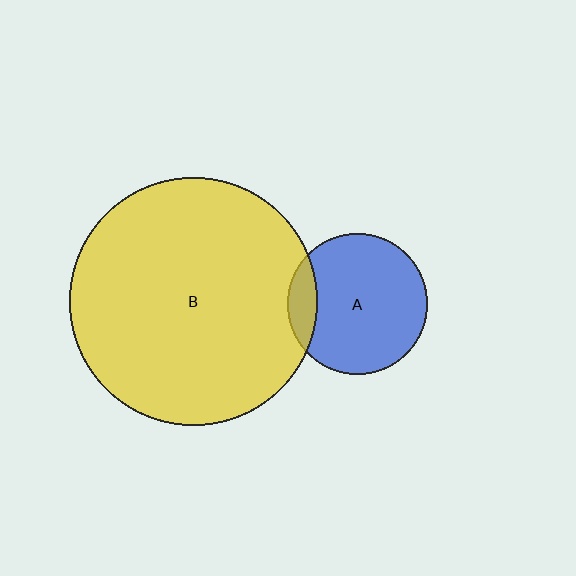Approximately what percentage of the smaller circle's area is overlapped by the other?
Approximately 15%.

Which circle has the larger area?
Circle B (yellow).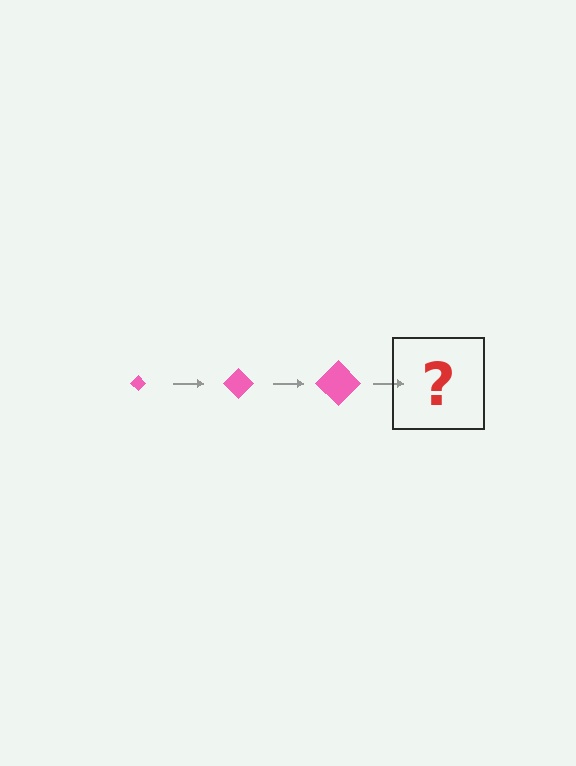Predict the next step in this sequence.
The next step is a pink diamond, larger than the previous one.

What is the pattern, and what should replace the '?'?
The pattern is that the diamond gets progressively larger each step. The '?' should be a pink diamond, larger than the previous one.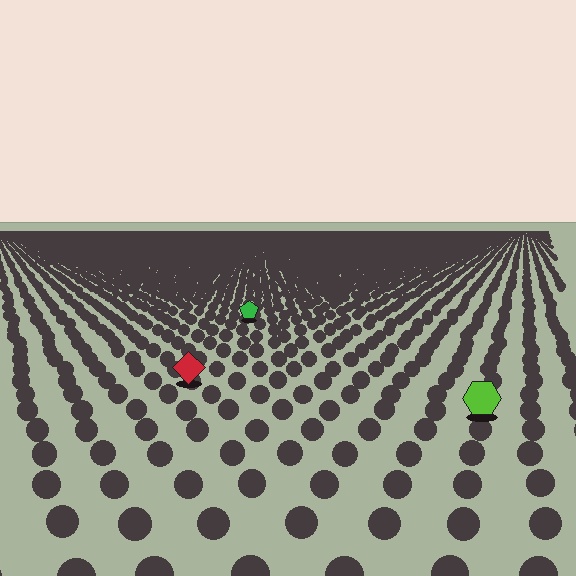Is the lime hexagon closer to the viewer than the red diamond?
Yes. The lime hexagon is closer — you can tell from the texture gradient: the ground texture is coarser near it.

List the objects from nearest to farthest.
From nearest to farthest: the lime hexagon, the red diamond, the green pentagon.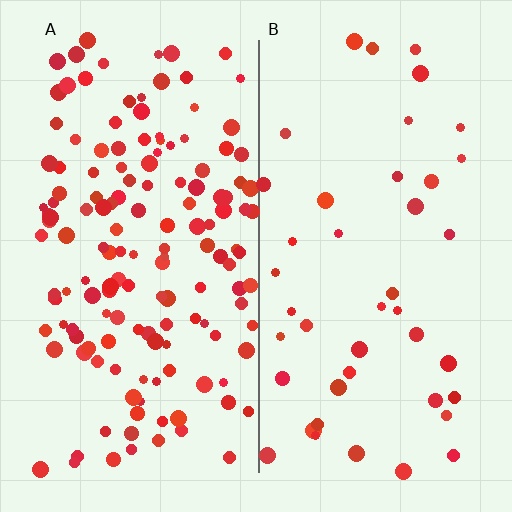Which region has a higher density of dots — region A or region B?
A (the left).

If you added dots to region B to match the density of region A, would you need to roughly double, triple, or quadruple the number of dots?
Approximately quadruple.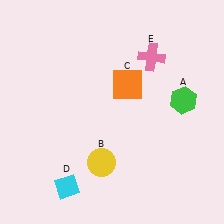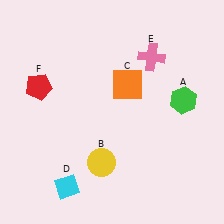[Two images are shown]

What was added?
A red pentagon (F) was added in Image 2.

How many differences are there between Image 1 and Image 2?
There is 1 difference between the two images.